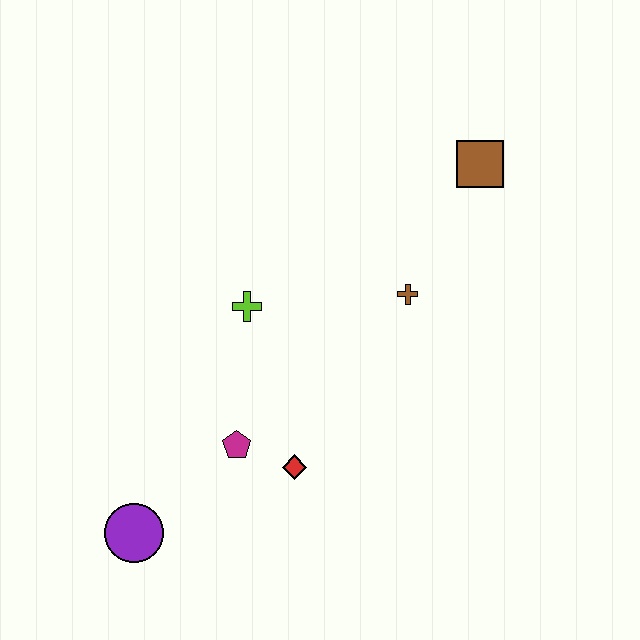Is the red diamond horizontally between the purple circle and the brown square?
Yes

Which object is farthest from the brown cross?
The purple circle is farthest from the brown cross.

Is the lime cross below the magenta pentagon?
No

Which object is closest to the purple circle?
The magenta pentagon is closest to the purple circle.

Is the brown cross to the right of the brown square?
No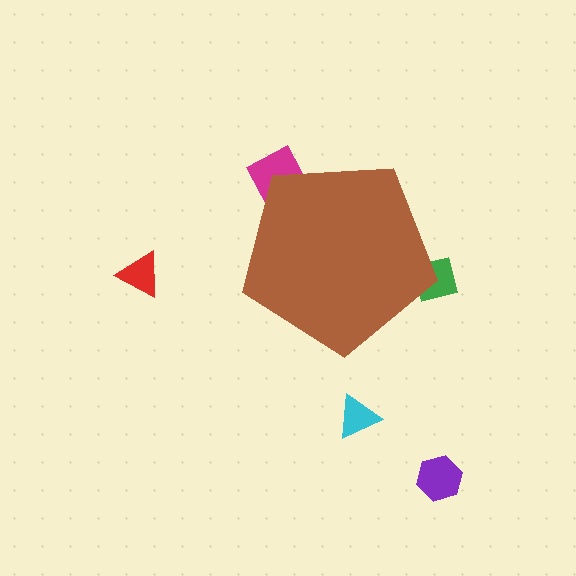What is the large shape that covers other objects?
A brown pentagon.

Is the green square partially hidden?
Yes, the green square is partially hidden behind the brown pentagon.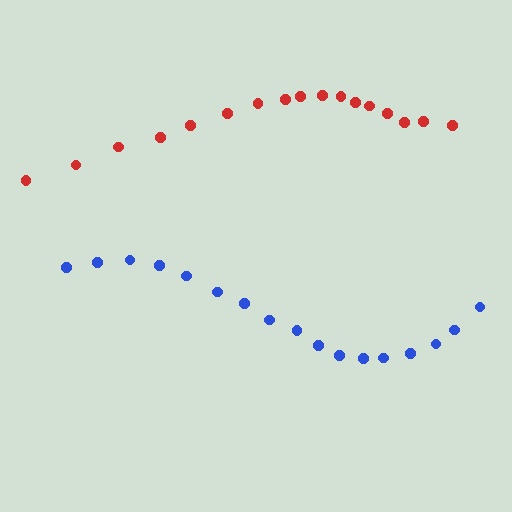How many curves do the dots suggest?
There are 2 distinct paths.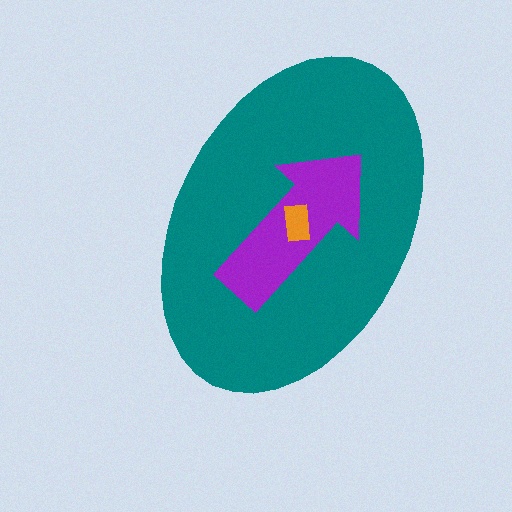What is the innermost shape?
The orange rectangle.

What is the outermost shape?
The teal ellipse.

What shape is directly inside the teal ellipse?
The purple arrow.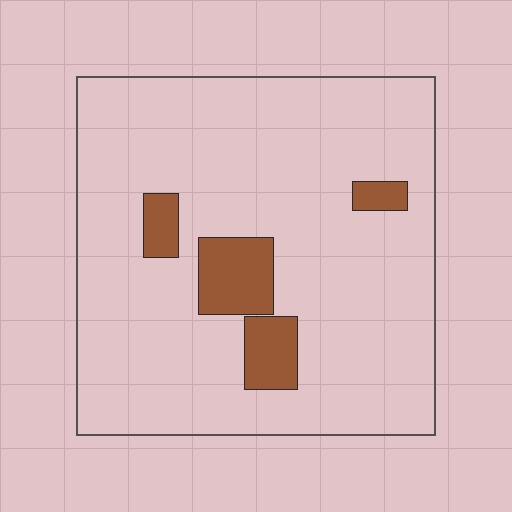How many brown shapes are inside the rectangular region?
4.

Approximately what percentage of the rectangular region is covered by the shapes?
Approximately 10%.